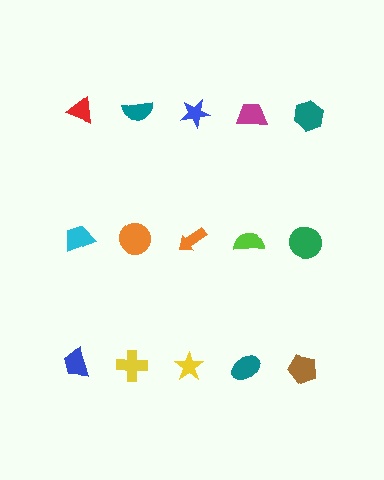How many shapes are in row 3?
5 shapes.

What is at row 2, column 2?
An orange circle.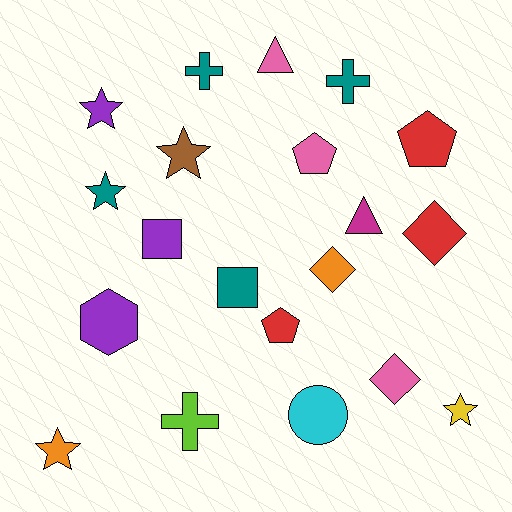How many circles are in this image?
There is 1 circle.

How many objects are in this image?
There are 20 objects.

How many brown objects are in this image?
There is 1 brown object.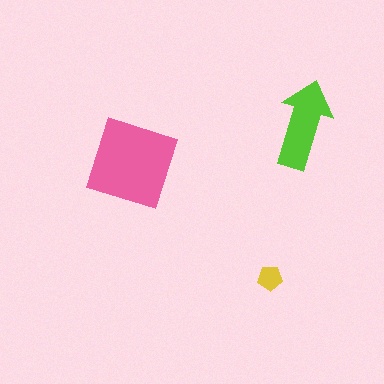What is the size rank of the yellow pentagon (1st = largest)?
3rd.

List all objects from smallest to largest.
The yellow pentagon, the lime arrow, the pink diamond.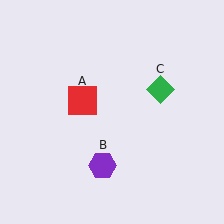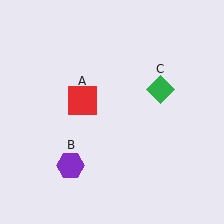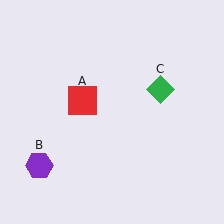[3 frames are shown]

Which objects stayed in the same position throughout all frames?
Red square (object A) and green diamond (object C) remained stationary.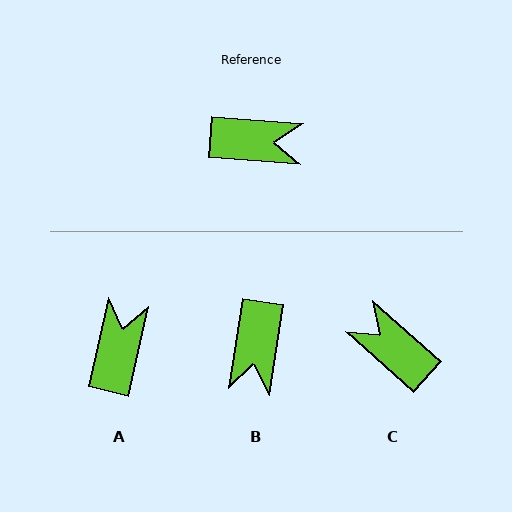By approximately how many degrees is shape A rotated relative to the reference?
Approximately 82 degrees counter-clockwise.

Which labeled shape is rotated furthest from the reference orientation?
C, about 143 degrees away.